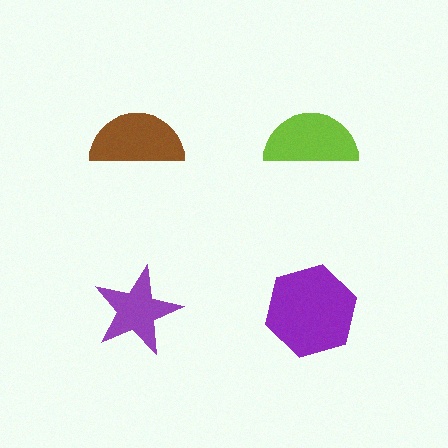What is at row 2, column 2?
A purple hexagon.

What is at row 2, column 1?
A purple star.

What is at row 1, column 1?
A brown semicircle.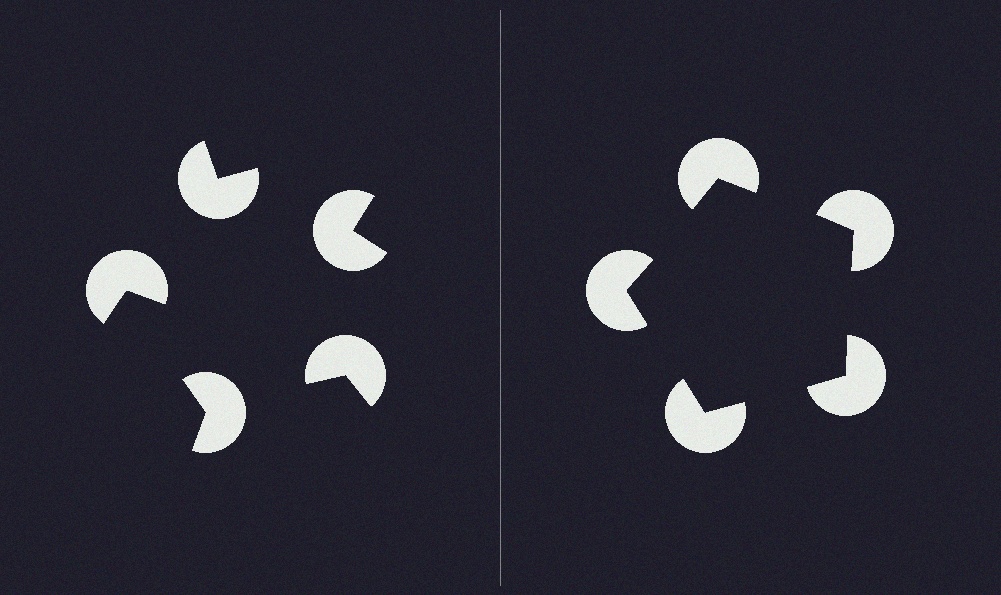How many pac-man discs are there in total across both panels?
10 — 5 on each side.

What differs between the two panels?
The pac-man discs are positioned identically on both sides; only the wedge orientations differ. On the right they align to a pentagon; on the left they are misaligned.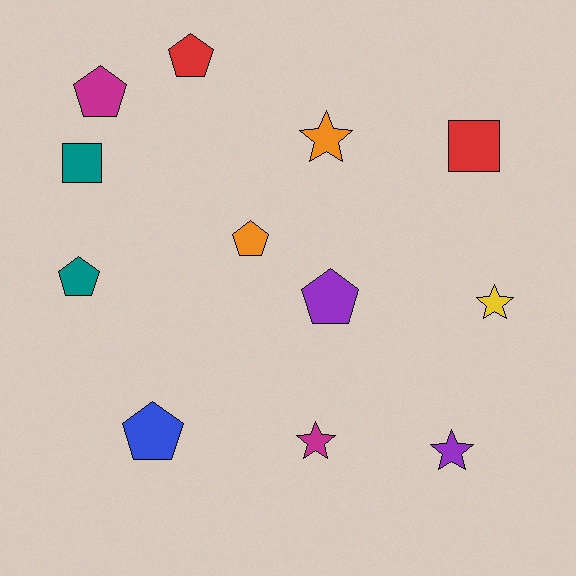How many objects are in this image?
There are 12 objects.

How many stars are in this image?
There are 4 stars.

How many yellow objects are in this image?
There is 1 yellow object.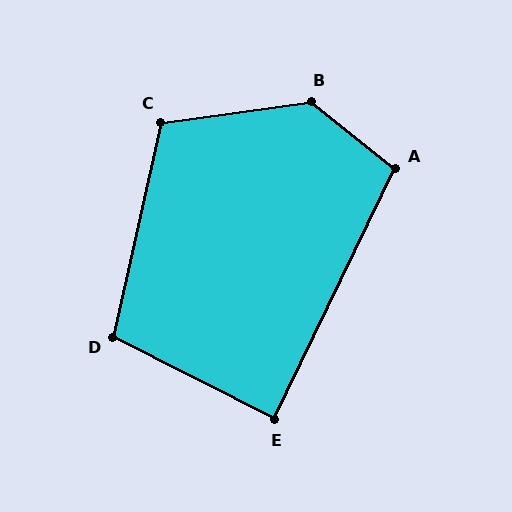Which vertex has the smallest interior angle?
E, at approximately 89 degrees.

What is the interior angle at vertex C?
Approximately 110 degrees (obtuse).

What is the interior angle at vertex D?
Approximately 104 degrees (obtuse).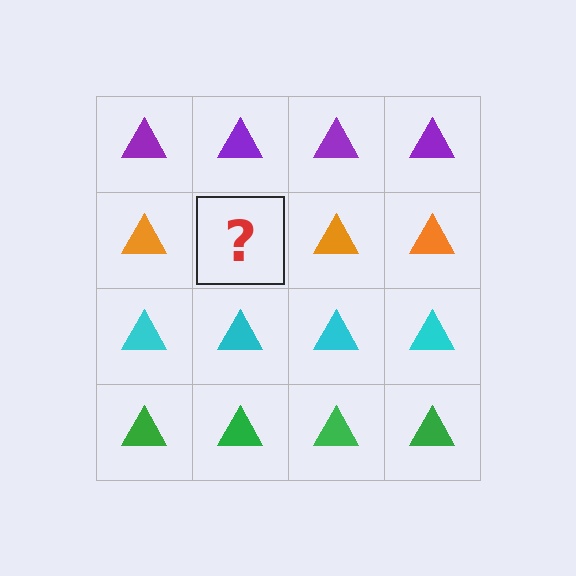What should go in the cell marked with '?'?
The missing cell should contain an orange triangle.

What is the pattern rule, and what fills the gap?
The rule is that each row has a consistent color. The gap should be filled with an orange triangle.